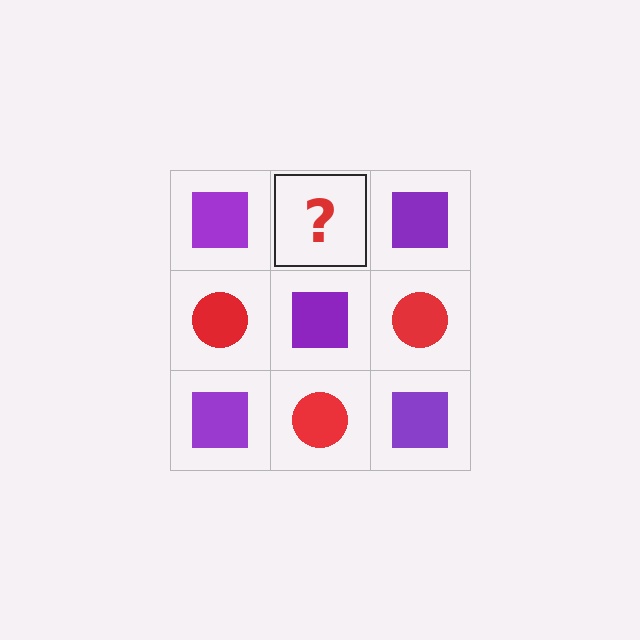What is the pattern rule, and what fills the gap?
The rule is that it alternates purple square and red circle in a checkerboard pattern. The gap should be filled with a red circle.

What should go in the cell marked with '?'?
The missing cell should contain a red circle.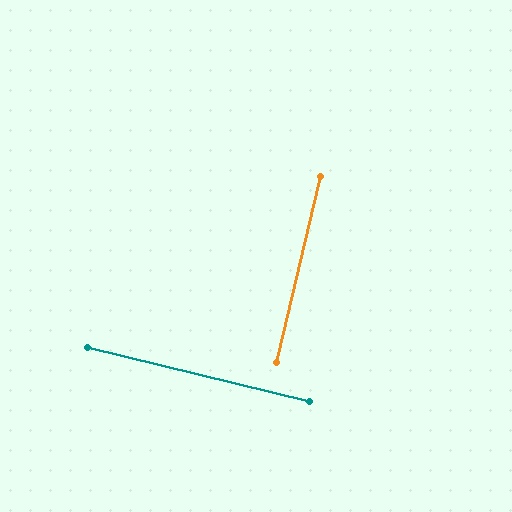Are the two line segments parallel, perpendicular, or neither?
Perpendicular — they meet at approximately 90°.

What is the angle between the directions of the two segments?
Approximately 90 degrees.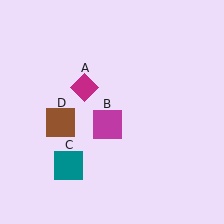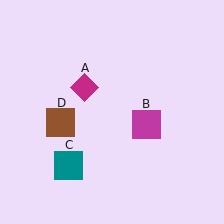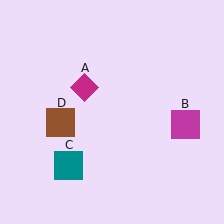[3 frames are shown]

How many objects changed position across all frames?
1 object changed position: magenta square (object B).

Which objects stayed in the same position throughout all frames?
Magenta diamond (object A) and teal square (object C) and brown square (object D) remained stationary.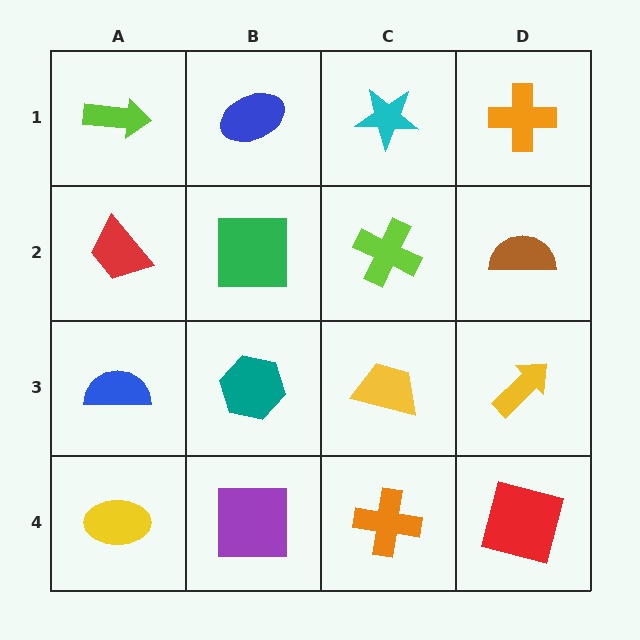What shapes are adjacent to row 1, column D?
A brown semicircle (row 2, column D), a cyan star (row 1, column C).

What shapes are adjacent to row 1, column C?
A lime cross (row 2, column C), a blue ellipse (row 1, column B), an orange cross (row 1, column D).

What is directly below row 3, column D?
A red square.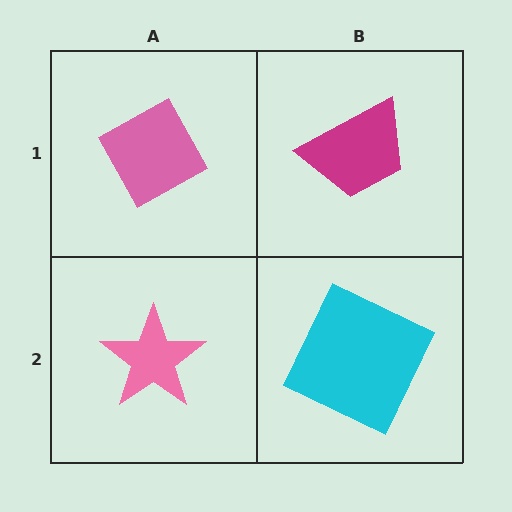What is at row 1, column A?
A pink diamond.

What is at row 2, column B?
A cyan square.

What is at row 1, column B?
A magenta trapezoid.